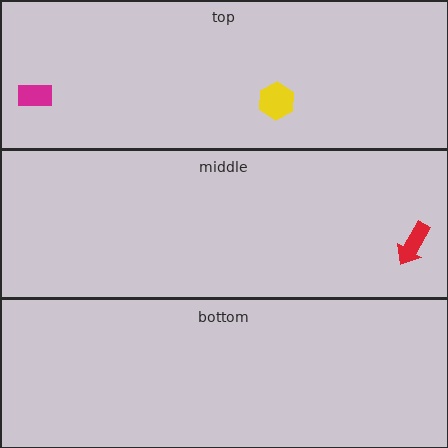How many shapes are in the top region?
2.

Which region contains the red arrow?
The middle region.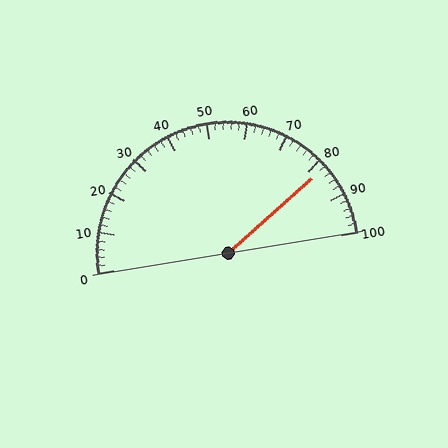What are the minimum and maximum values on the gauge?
The gauge ranges from 0 to 100.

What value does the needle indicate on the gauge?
The needle indicates approximately 82.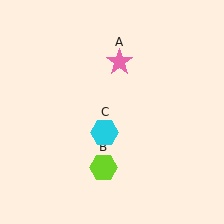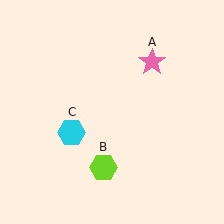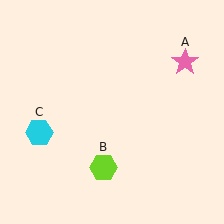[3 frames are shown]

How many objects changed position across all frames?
2 objects changed position: pink star (object A), cyan hexagon (object C).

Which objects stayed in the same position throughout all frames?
Lime hexagon (object B) remained stationary.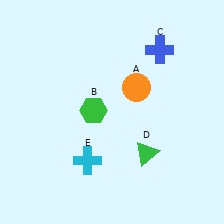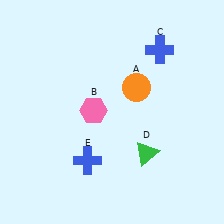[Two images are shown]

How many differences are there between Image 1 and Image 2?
There are 2 differences between the two images.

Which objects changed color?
B changed from green to pink. E changed from cyan to blue.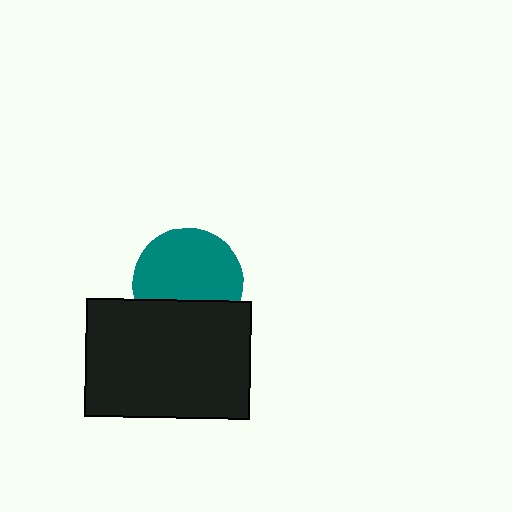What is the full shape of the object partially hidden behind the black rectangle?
The partially hidden object is a teal circle.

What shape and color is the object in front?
The object in front is a black rectangle.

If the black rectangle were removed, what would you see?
You would see the complete teal circle.